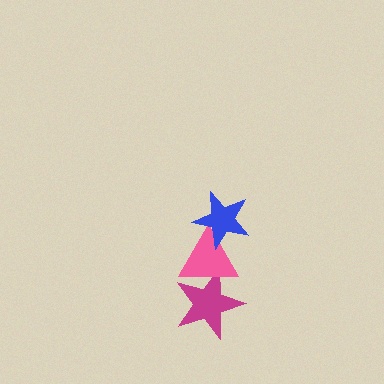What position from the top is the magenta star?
The magenta star is 3rd from the top.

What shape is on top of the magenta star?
The pink triangle is on top of the magenta star.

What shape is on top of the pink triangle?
The blue star is on top of the pink triangle.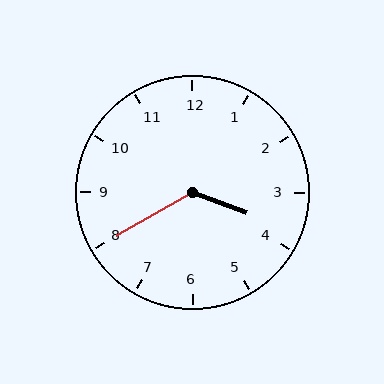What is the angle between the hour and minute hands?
Approximately 130 degrees.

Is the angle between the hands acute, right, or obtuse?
It is obtuse.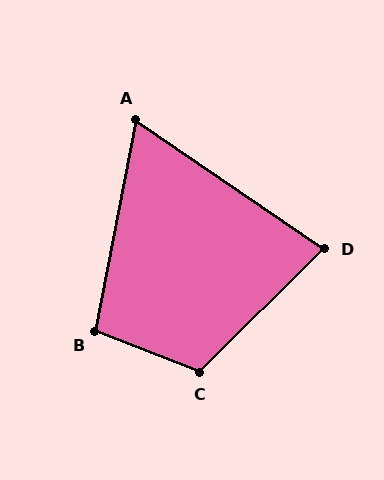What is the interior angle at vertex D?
Approximately 79 degrees (acute).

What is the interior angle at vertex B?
Approximately 101 degrees (obtuse).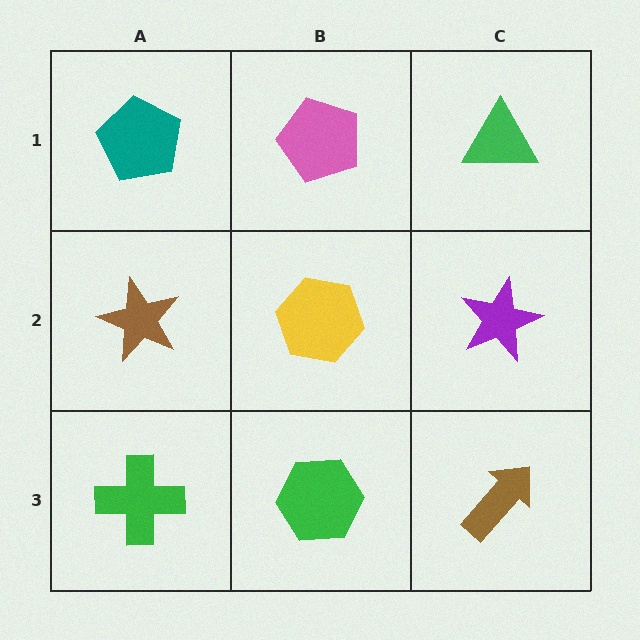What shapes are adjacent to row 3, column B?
A yellow hexagon (row 2, column B), a green cross (row 3, column A), a brown arrow (row 3, column C).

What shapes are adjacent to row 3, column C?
A purple star (row 2, column C), a green hexagon (row 3, column B).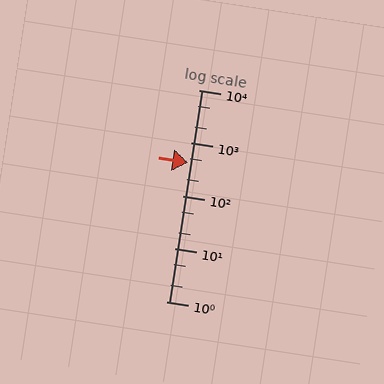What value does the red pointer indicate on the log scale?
The pointer indicates approximately 420.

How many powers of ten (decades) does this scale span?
The scale spans 4 decades, from 1 to 10000.